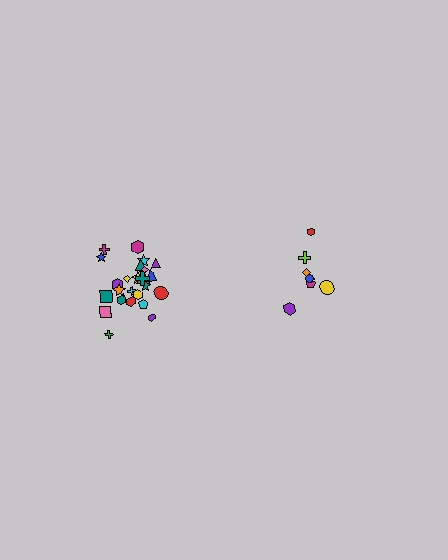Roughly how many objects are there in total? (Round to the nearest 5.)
Roughly 35 objects in total.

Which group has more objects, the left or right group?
The left group.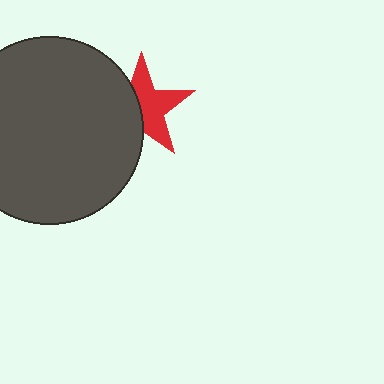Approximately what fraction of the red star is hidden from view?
Roughly 43% of the red star is hidden behind the dark gray circle.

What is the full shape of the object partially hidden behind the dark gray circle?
The partially hidden object is a red star.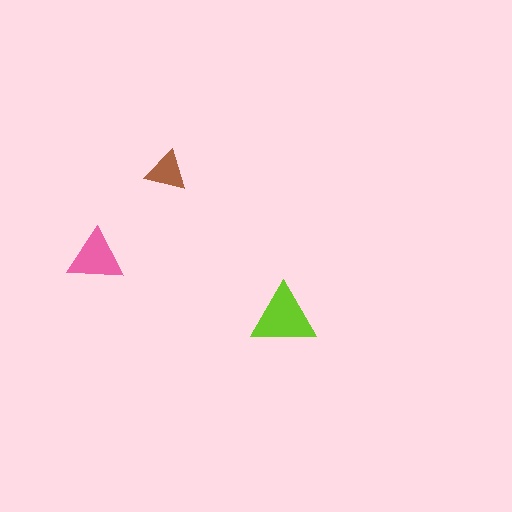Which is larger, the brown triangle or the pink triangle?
The pink one.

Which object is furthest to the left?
The pink triangle is leftmost.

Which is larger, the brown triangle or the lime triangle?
The lime one.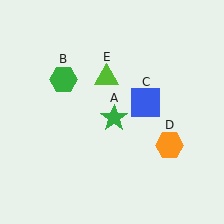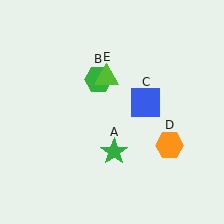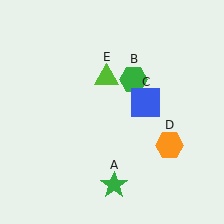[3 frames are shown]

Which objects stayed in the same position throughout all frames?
Blue square (object C) and orange hexagon (object D) and lime triangle (object E) remained stationary.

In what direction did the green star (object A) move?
The green star (object A) moved down.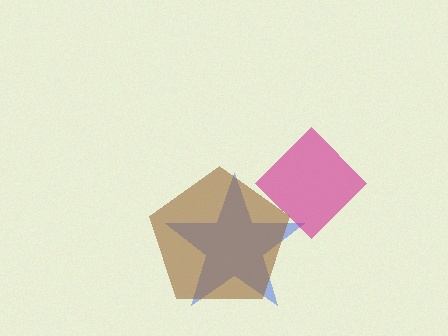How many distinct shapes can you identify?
There are 3 distinct shapes: a blue star, a magenta diamond, a brown pentagon.